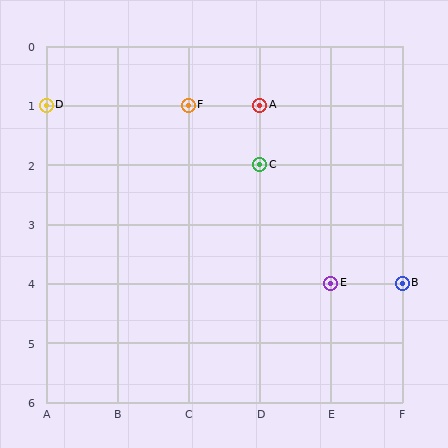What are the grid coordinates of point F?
Point F is at grid coordinates (C, 1).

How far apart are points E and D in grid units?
Points E and D are 4 columns and 3 rows apart (about 5.0 grid units diagonally).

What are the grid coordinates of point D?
Point D is at grid coordinates (A, 1).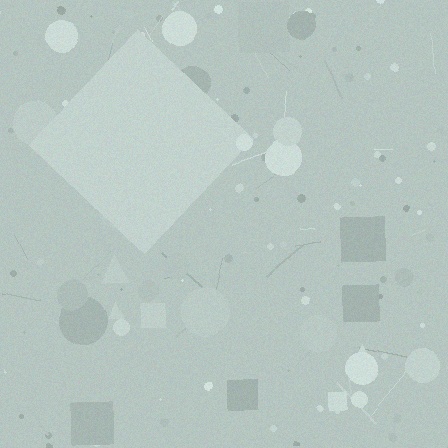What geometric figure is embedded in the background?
A diamond is embedded in the background.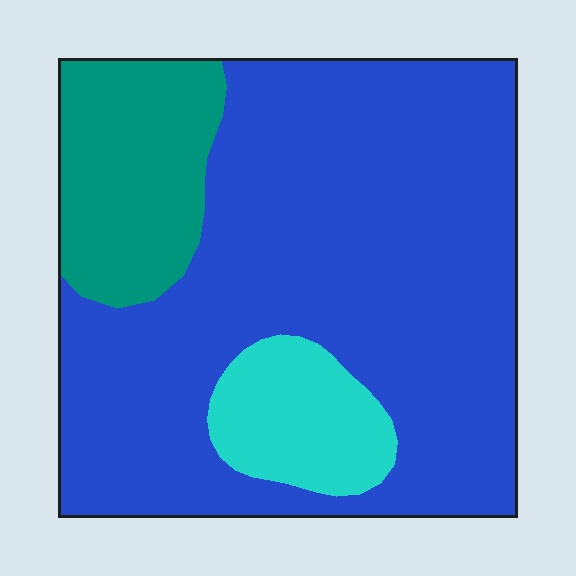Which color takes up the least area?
Cyan, at roughly 10%.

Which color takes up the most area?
Blue, at roughly 75%.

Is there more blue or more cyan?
Blue.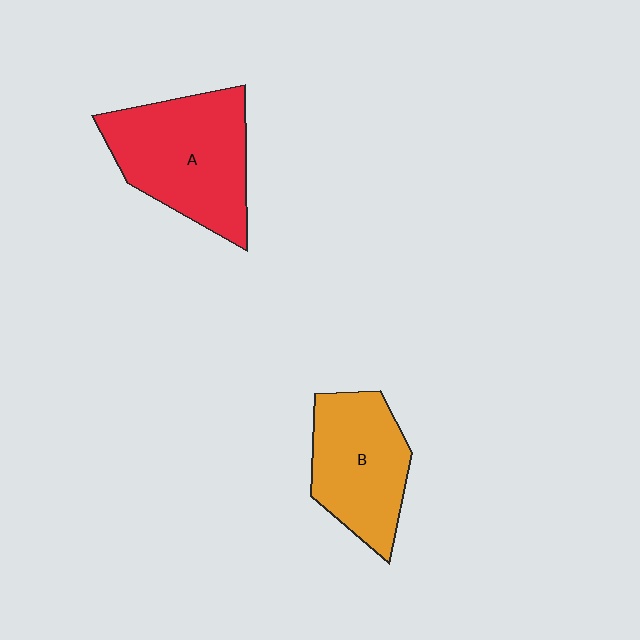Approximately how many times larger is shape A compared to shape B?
Approximately 1.3 times.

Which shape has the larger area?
Shape A (red).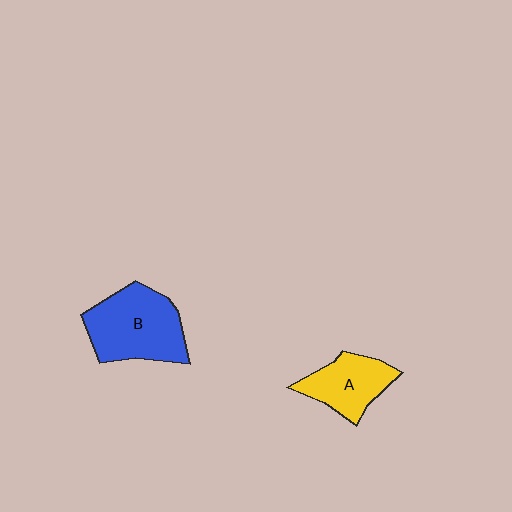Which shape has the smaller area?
Shape A (yellow).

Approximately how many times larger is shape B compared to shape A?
Approximately 1.5 times.